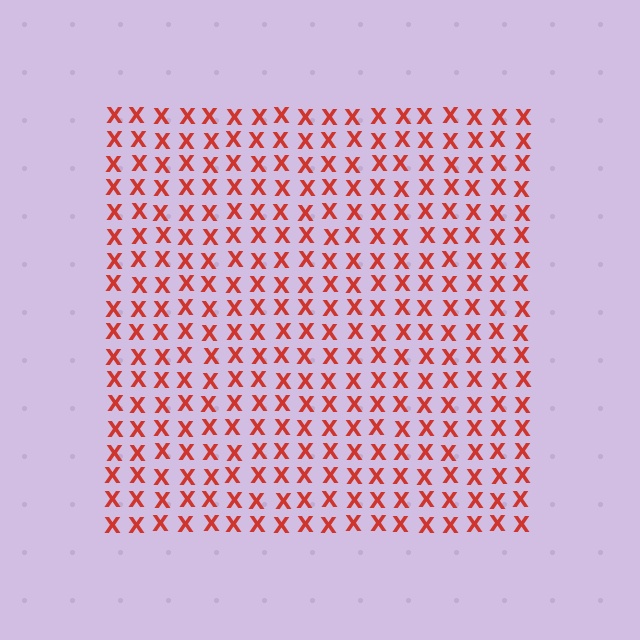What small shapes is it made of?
It is made of small letter X's.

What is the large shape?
The large shape is a square.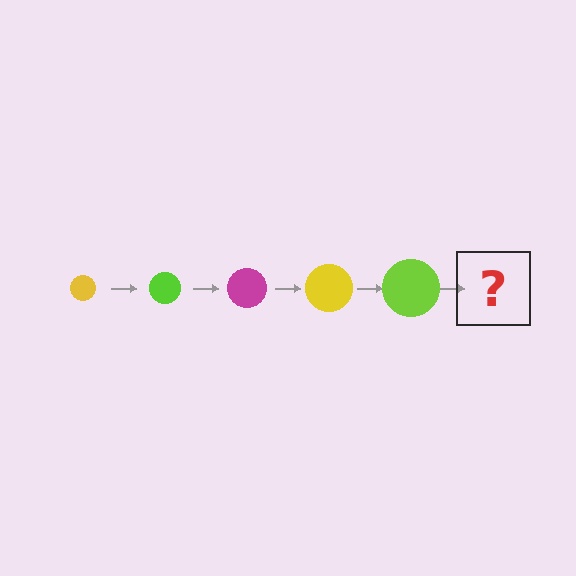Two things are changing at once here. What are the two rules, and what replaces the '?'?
The two rules are that the circle grows larger each step and the color cycles through yellow, lime, and magenta. The '?' should be a magenta circle, larger than the previous one.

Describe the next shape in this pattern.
It should be a magenta circle, larger than the previous one.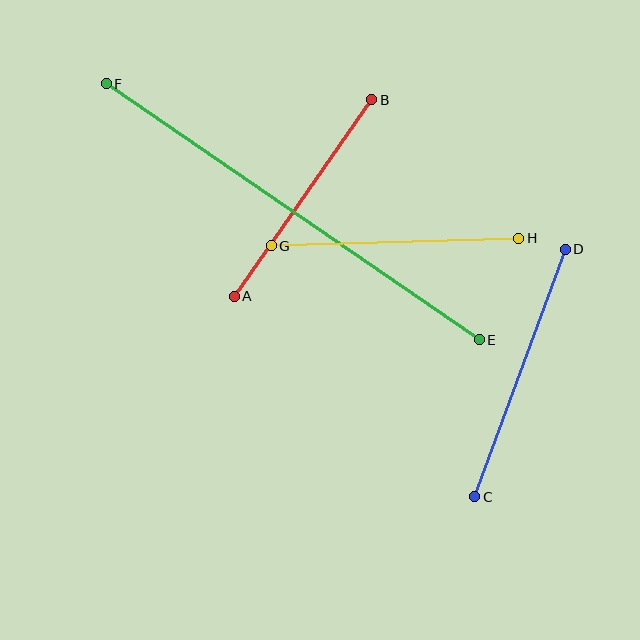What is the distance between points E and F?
The distance is approximately 452 pixels.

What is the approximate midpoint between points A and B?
The midpoint is at approximately (303, 198) pixels.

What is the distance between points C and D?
The distance is approximately 263 pixels.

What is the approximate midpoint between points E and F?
The midpoint is at approximately (293, 212) pixels.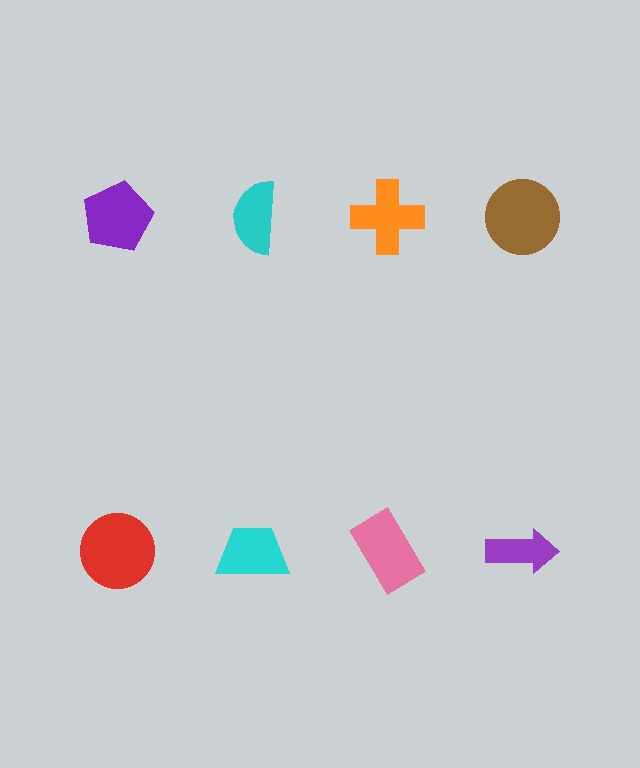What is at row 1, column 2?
A cyan semicircle.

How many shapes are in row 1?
4 shapes.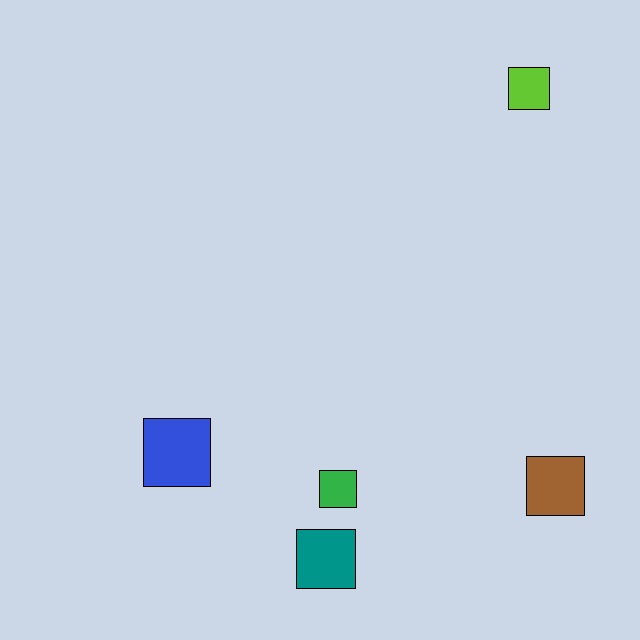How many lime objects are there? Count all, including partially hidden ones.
There is 1 lime object.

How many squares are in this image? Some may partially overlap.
There are 5 squares.